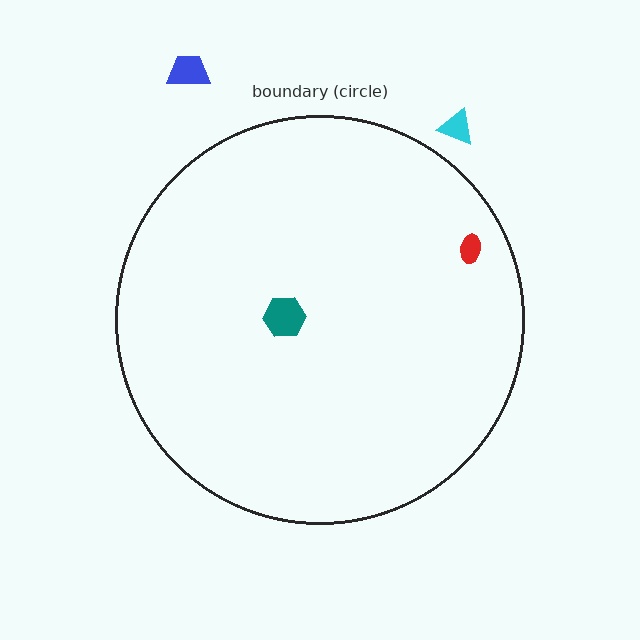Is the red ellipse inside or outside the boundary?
Inside.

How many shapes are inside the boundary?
2 inside, 2 outside.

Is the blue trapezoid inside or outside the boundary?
Outside.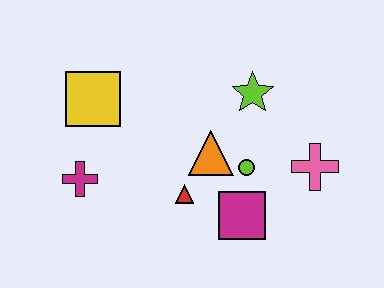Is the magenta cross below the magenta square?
No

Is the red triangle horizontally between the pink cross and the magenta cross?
Yes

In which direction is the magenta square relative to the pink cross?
The magenta square is to the left of the pink cross.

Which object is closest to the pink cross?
The lime circle is closest to the pink cross.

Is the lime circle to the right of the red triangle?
Yes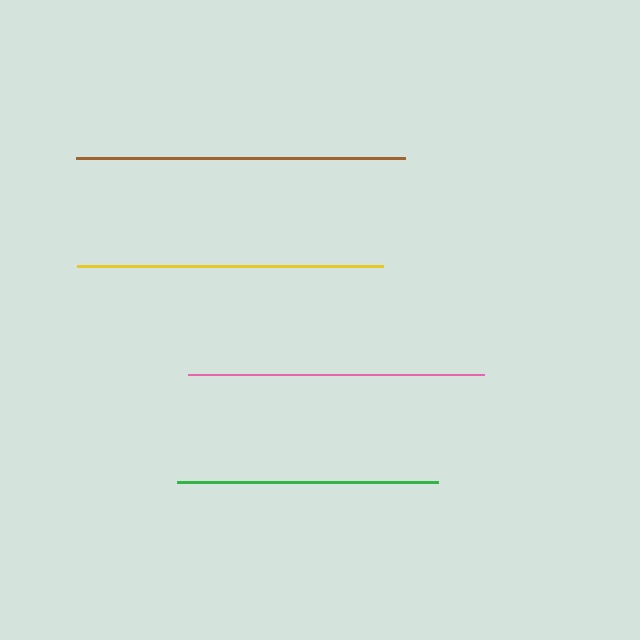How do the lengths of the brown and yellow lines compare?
The brown and yellow lines are approximately the same length.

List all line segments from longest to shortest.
From longest to shortest: brown, yellow, pink, green.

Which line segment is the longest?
The brown line is the longest at approximately 329 pixels.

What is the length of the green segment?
The green segment is approximately 260 pixels long.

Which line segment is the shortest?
The green line is the shortest at approximately 260 pixels.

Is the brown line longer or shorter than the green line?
The brown line is longer than the green line.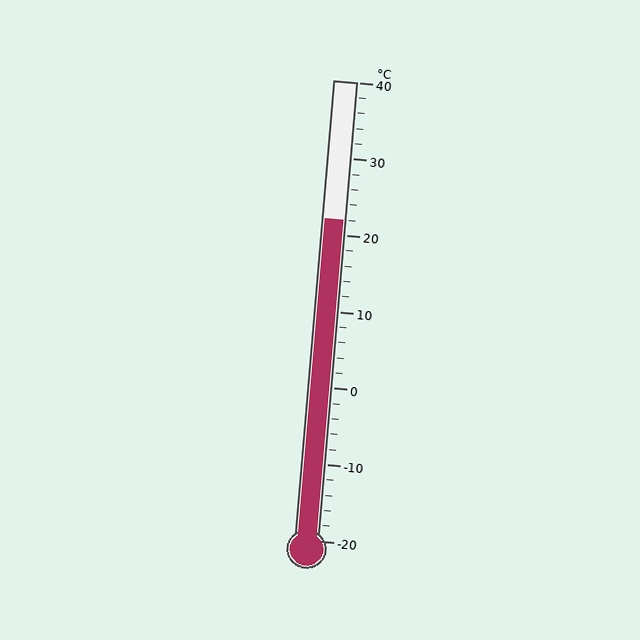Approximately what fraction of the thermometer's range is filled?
The thermometer is filled to approximately 70% of its range.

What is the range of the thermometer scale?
The thermometer scale ranges from -20°C to 40°C.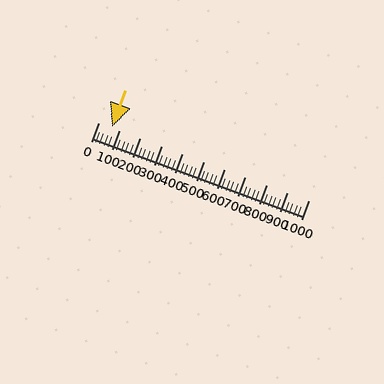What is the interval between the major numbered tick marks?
The major tick marks are spaced 100 units apart.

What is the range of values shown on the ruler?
The ruler shows values from 0 to 1000.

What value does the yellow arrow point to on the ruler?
The yellow arrow points to approximately 66.